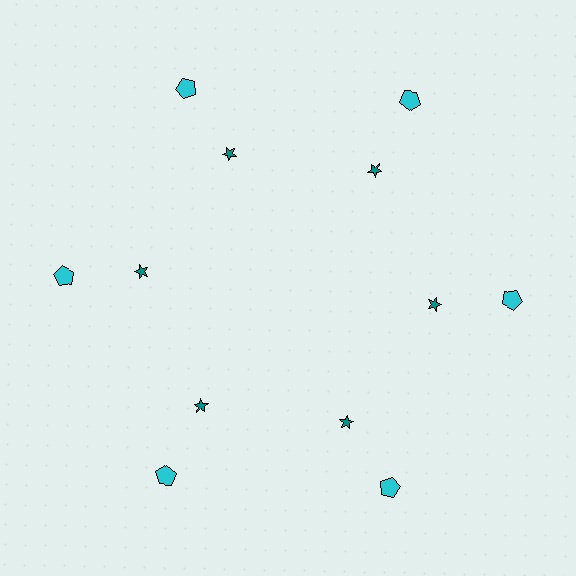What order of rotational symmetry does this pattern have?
This pattern has 6-fold rotational symmetry.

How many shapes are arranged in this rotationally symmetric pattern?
There are 12 shapes, arranged in 6 groups of 2.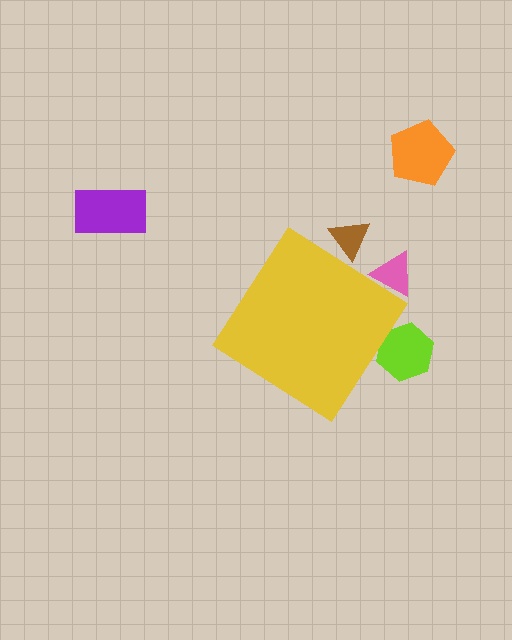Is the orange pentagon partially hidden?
No, the orange pentagon is fully visible.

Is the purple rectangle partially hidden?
No, the purple rectangle is fully visible.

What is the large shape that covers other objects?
A yellow diamond.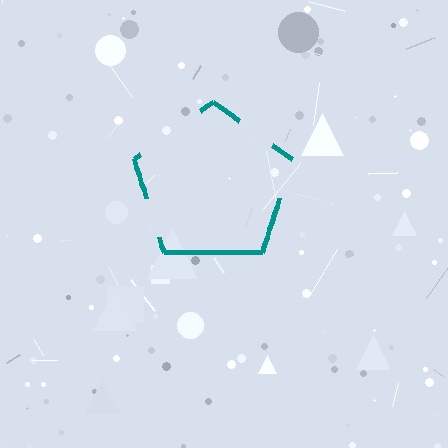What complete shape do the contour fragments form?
The contour fragments form a pentagon.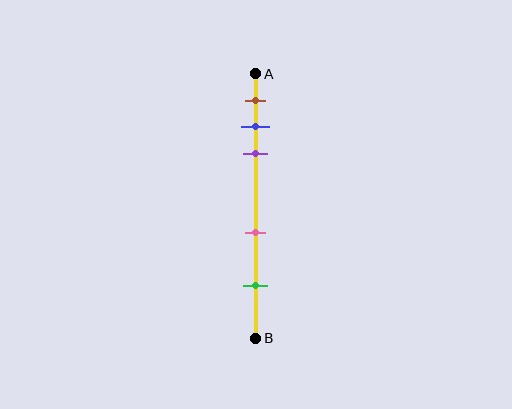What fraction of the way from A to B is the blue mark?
The blue mark is approximately 20% (0.2) of the way from A to B.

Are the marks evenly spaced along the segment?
No, the marks are not evenly spaced.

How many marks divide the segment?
There are 5 marks dividing the segment.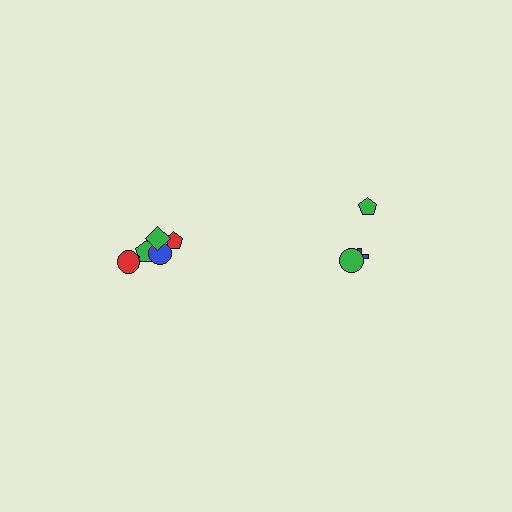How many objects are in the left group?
There are 6 objects.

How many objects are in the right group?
There are 3 objects.